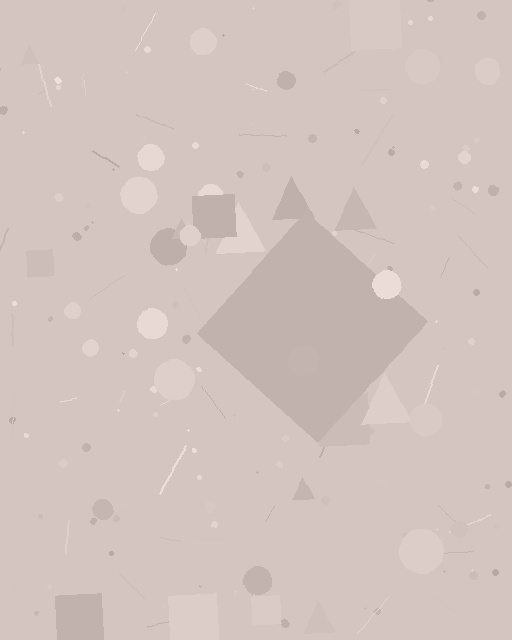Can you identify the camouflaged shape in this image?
The camouflaged shape is a diamond.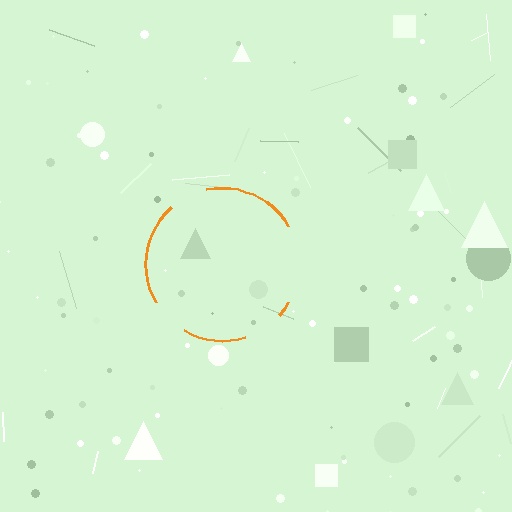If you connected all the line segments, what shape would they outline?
They would outline a circle.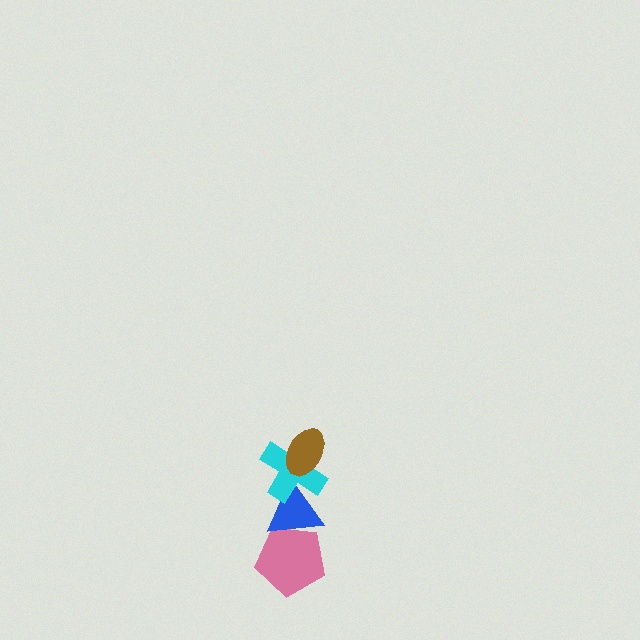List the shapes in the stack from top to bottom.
From top to bottom: the brown ellipse, the cyan cross, the blue triangle, the pink pentagon.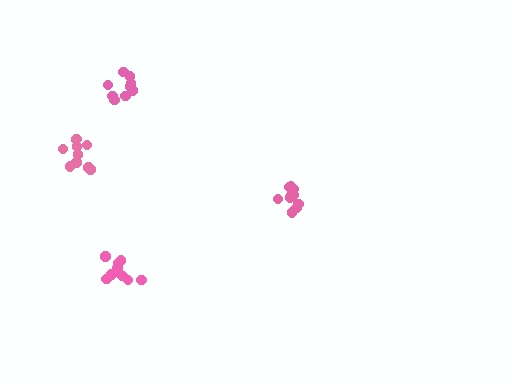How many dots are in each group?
Group 1: 9 dots, Group 2: 12 dots, Group 3: 10 dots, Group 4: 10 dots (41 total).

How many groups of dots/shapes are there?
There are 4 groups.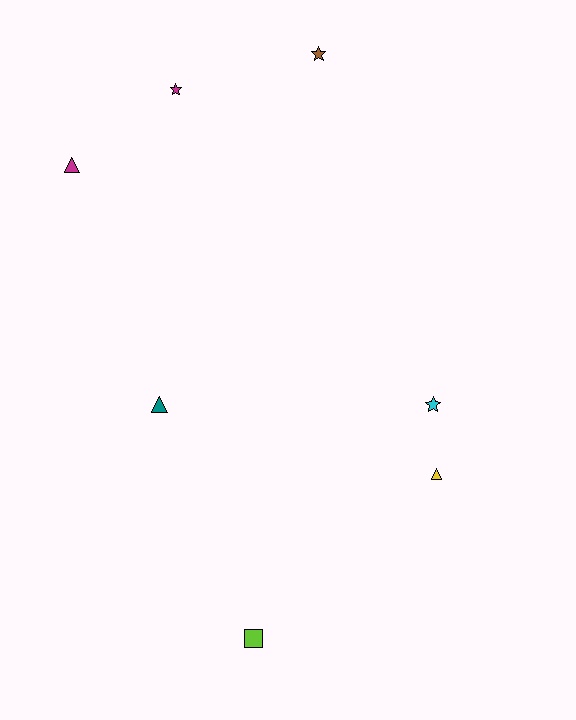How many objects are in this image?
There are 7 objects.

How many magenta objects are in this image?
There are 2 magenta objects.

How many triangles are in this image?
There are 3 triangles.